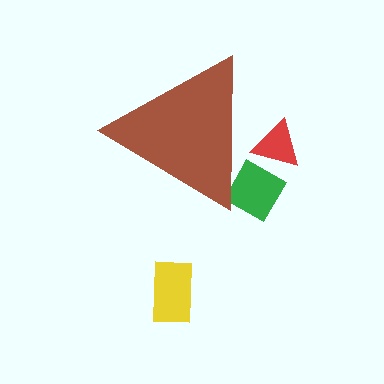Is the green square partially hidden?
Yes, the green square is partially hidden behind the brown triangle.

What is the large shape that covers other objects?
A brown triangle.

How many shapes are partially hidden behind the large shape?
2 shapes are partially hidden.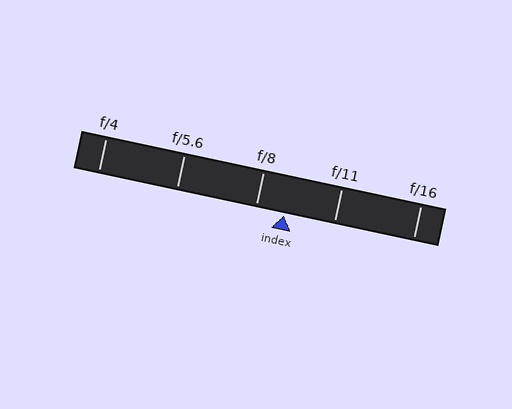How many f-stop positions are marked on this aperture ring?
There are 5 f-stop positions marked.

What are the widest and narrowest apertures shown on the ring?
The widest aperture shown is f/4 and the narrowest is f/16.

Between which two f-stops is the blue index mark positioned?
The index mark is between f/8 and f/11.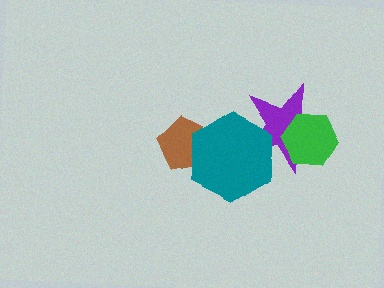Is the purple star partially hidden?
Yes, it is partially covered by another shape.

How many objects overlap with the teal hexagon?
2 objects overlap with the teal hexagon.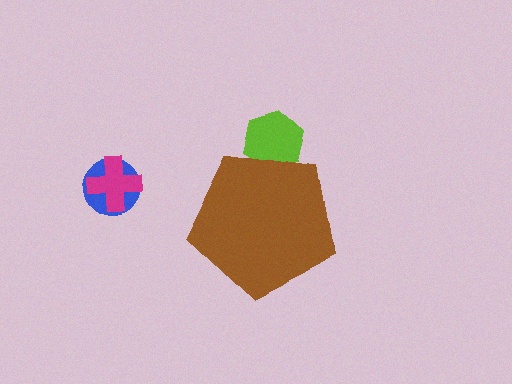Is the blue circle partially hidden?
No, the blue circle is fully visible.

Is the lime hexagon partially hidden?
Yes, the lime hexagon is partially hidden behind the brown pentagon.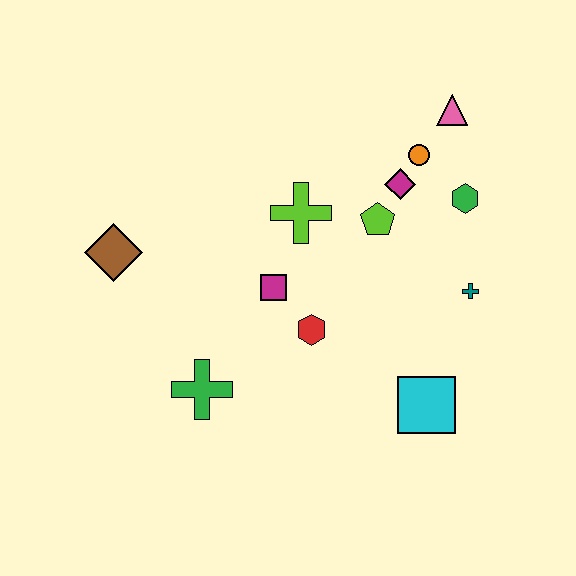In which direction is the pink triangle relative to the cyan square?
The pink triangle is above the cyan square.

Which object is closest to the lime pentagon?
The magenta diamond is closest to the lime pentagon.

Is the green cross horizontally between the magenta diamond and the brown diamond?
Yes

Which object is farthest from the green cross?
The pink triangle is farthest from the green cross.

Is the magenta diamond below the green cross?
No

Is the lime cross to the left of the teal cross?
Yes